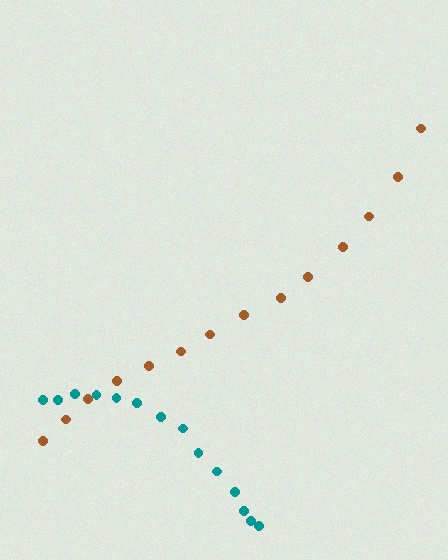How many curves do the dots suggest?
There are 2 distinct paths.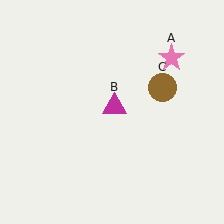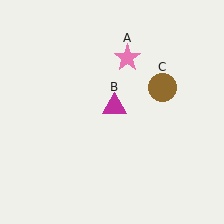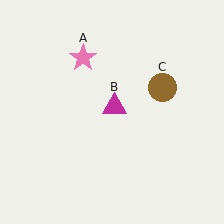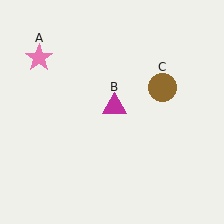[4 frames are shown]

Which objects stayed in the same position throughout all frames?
Magenta triangle (object B) and brown circle (object C) remained stationary.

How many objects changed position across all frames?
1 object changed position: pink star (object A).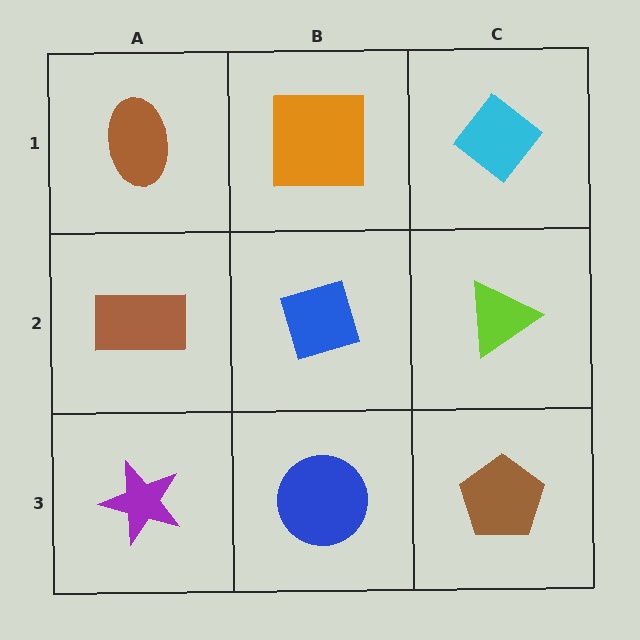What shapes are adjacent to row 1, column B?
A blue diamond (row 2, column B), a brown ellipse (row 1, column A), a cyan diamond (row 1, column C).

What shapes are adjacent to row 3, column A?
A brown rectangle (row 2, column A), a blue circle (row 3, column B).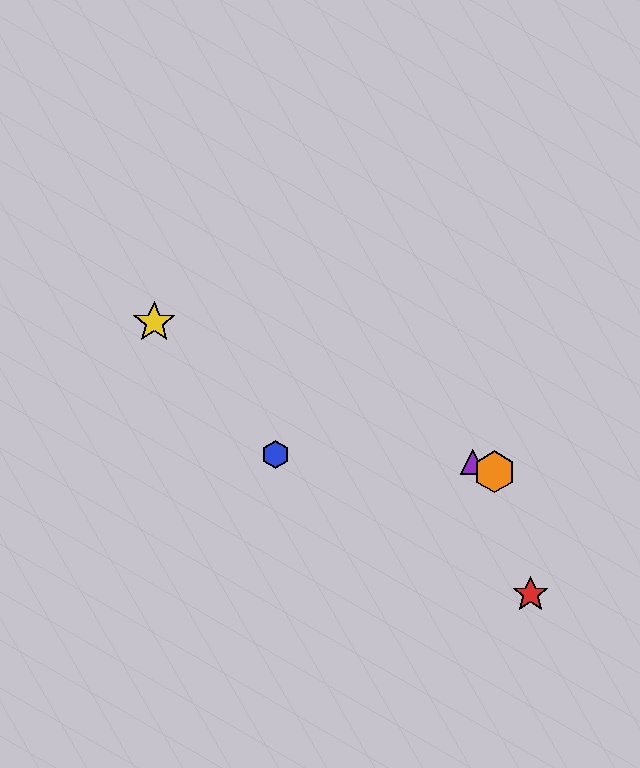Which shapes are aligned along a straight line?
The green hexagon, the yellow star, the purple triangle, the orange hexagon are aligned along a straight line.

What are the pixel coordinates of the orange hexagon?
The orange hexagon is at (495, 472).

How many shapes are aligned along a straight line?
4 shapes (the green hexagon, the yellow star, the purple triangle, the orange hexagon) are aligned along a straight line.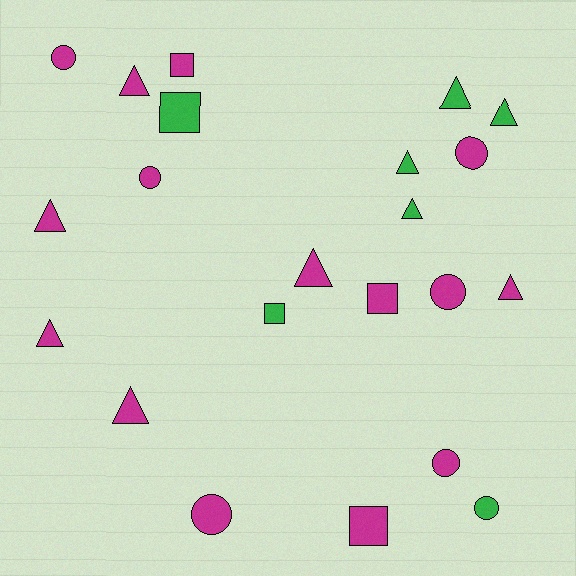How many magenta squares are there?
There are 3 magenta squares.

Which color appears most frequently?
Magenta, with 15 objects.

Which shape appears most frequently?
Triangle, with 10 objects.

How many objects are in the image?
There are 22 objects.